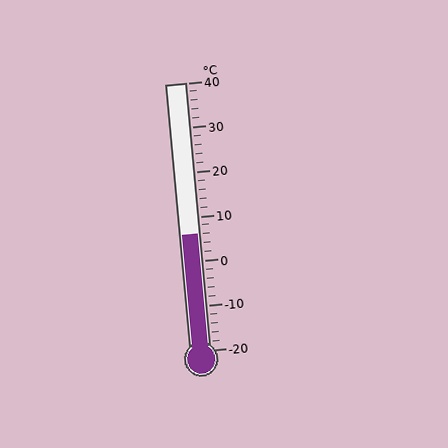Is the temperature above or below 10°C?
The temperature is below 10°C.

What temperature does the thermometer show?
The thermometer shows approximately 6°C.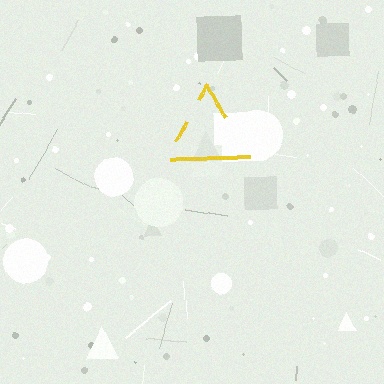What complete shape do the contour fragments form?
The contour fragments form a triangle.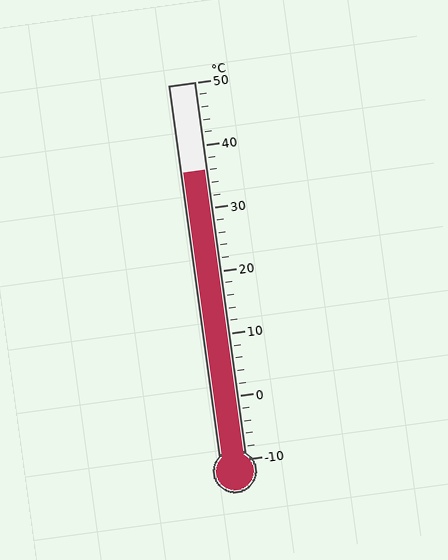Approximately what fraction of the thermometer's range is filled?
The thermometer is filled to approximately 75% of its range.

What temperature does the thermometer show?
The thermometer shows approximately 36°C.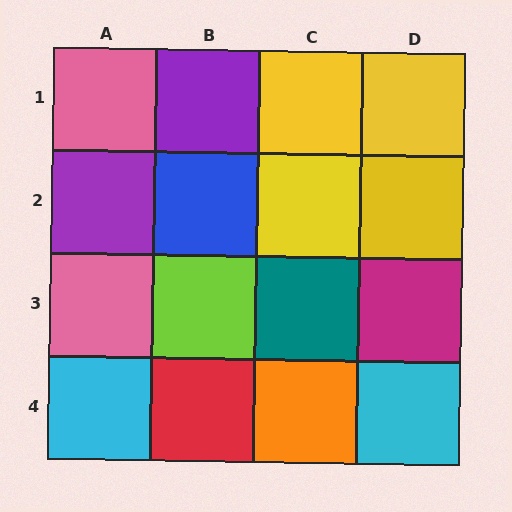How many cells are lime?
1 cell is lime.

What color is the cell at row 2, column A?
Purple.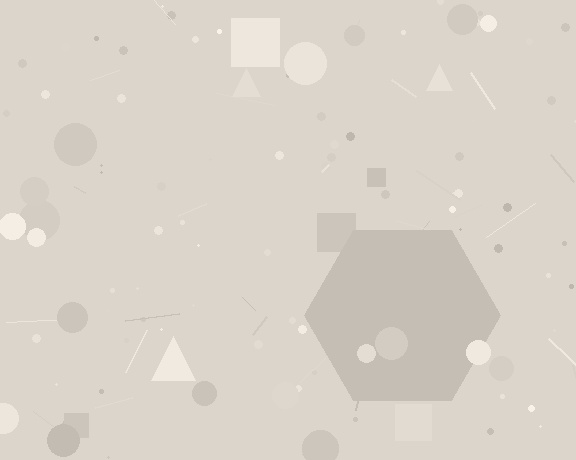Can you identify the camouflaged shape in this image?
The camouflaged shape is a hexagon.